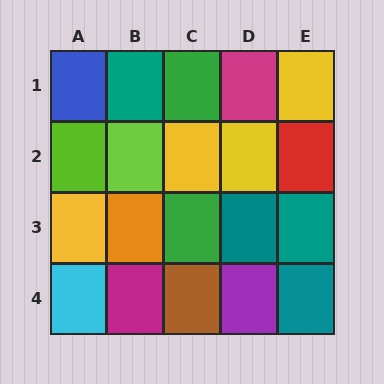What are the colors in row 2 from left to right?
Lime, lime, yellow, yellow, red.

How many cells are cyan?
1 cell is cyan.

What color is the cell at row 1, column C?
Green.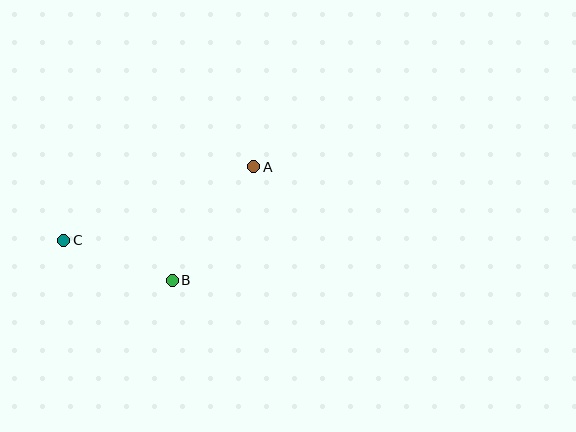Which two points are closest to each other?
Points B and C are closest to each other.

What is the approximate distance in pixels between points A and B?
The distance between A and B is approximately 140 pixels.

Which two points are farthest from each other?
Points A and C are farthest from each other.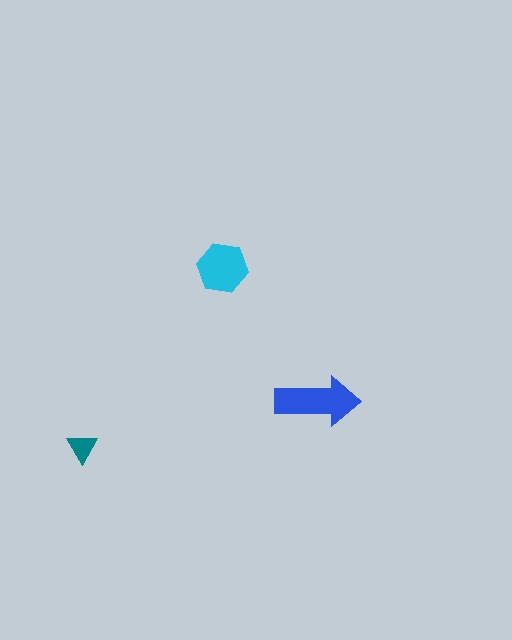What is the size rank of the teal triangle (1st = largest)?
3rd.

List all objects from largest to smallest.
The blue arrow, the cyan hexagon, the teal triangle.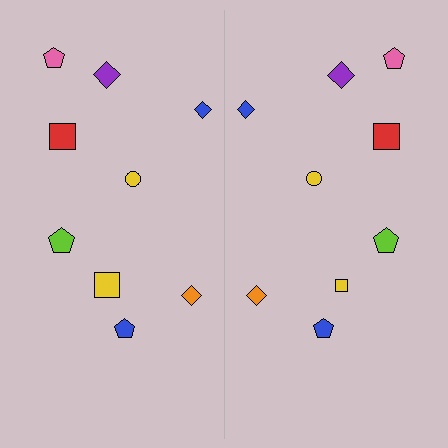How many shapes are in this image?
There are 18 shapes in this image.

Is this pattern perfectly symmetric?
No, the pattern is not perfectly symmetric. The yellow square on the right side has a different size than its mirror counterpart.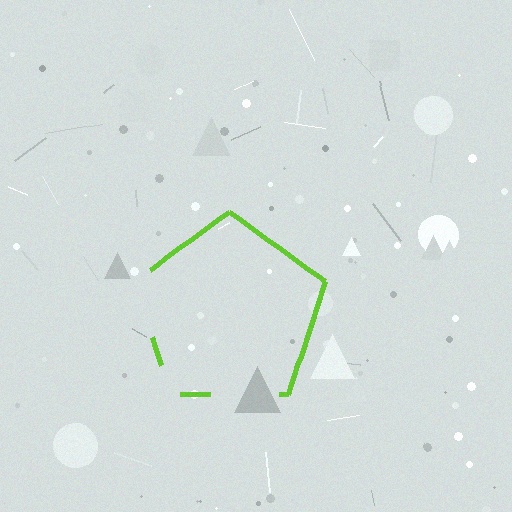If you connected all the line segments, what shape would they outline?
They would outline a pentagon.